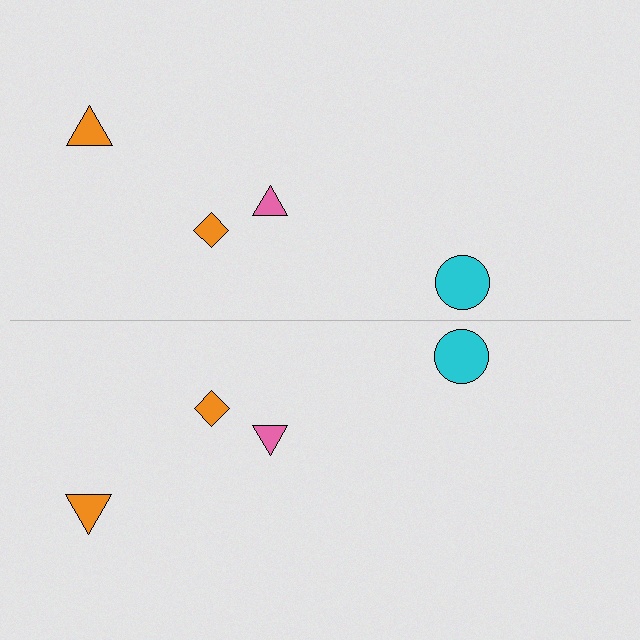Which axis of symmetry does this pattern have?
The pattern has a horizontal axis of symmetry running through the center of the image.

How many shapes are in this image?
There are 8 shapes in this image.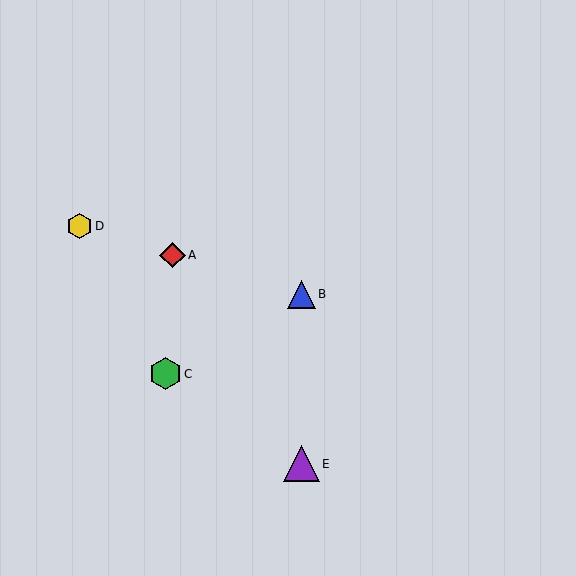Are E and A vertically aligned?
No, E is at x≈301 and A is at x≈173.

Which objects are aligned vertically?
Objects B, E are aligned vertically.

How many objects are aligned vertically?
2 objects (B, E) are aligned vertically.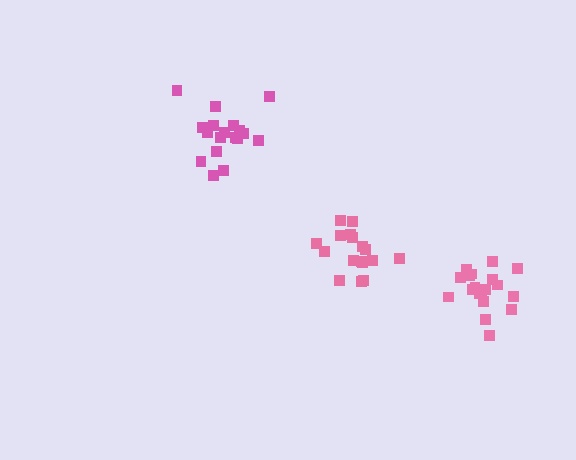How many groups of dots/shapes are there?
There are 3 groups.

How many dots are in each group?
Group 1: 18 dots, Group 2: 18 dots, Group 3: 19 dots (55 total).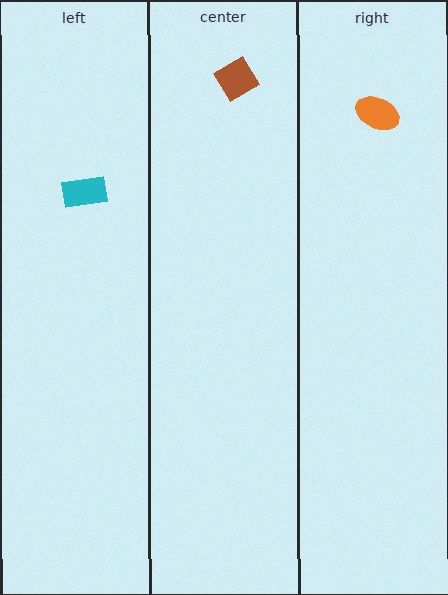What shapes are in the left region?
The cyan rectangle.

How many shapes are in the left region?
1.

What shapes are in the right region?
The orange ellipse.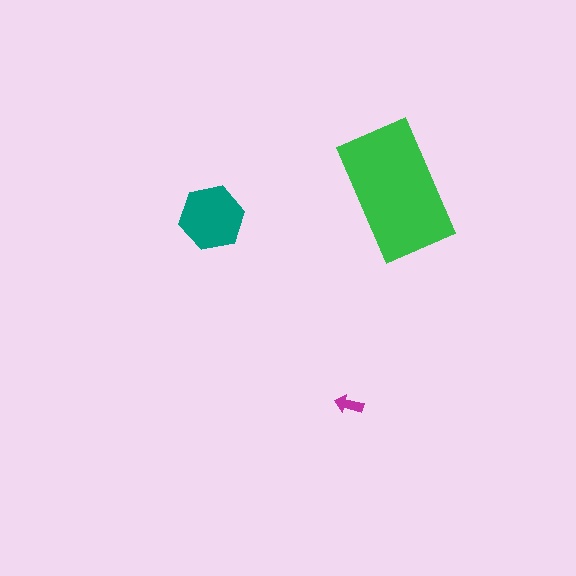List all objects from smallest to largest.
The magenta arrow, the teal hexagon, the green rectangle.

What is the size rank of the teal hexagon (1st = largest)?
2nd.